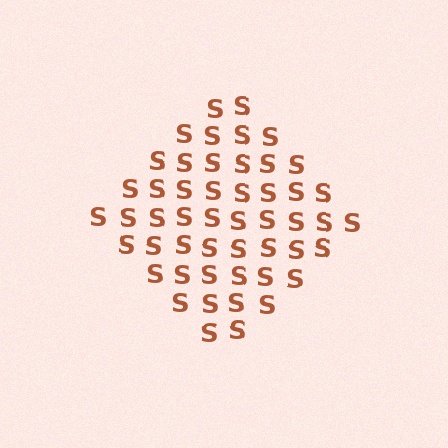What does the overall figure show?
The overall figure shows a diamond.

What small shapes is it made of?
It is made of small letter S's.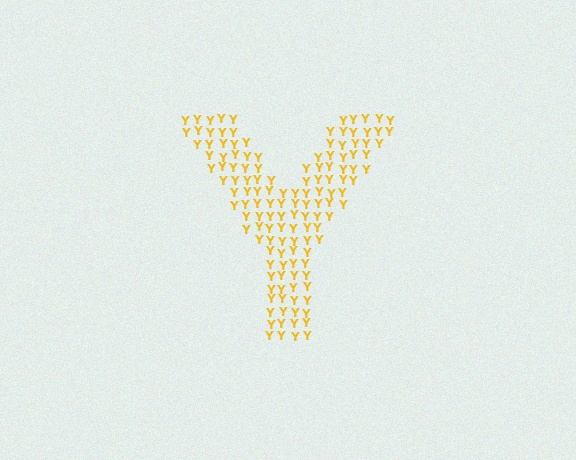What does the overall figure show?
The overall figure shows the letter Y.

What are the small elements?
The small elements are letter Y's.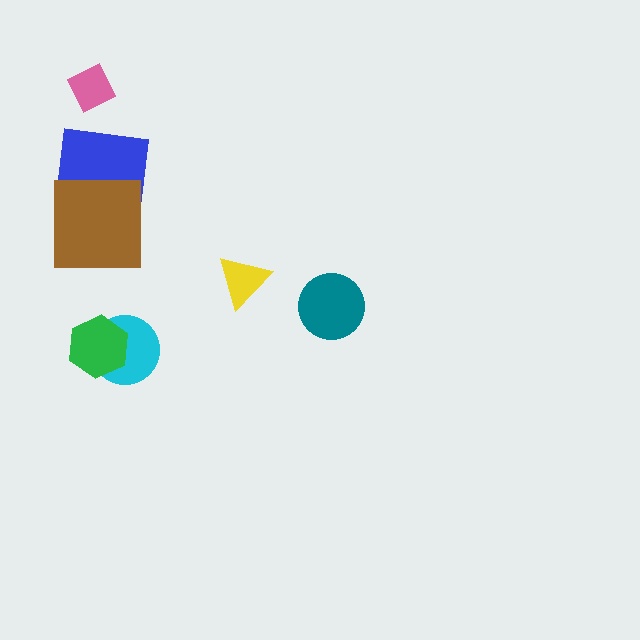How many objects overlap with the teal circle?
0 objects overlap with the teal circle.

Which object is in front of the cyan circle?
The green hexagon is in front of the cyan circle.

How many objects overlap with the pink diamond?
0 objects overlap with the pink diamond.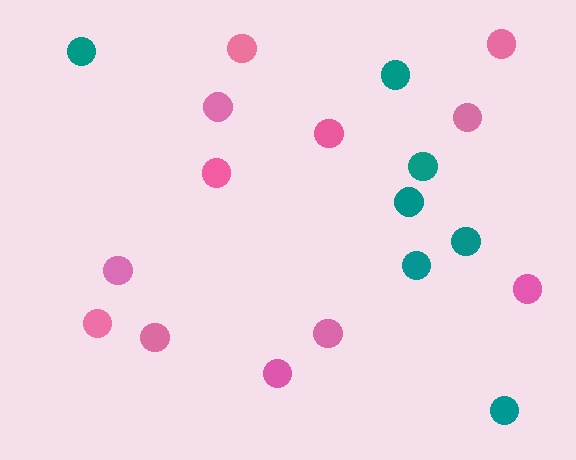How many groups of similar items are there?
There are 2 groups: one group of pink circles (12) and one group of teal circles (7).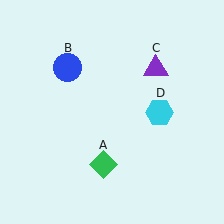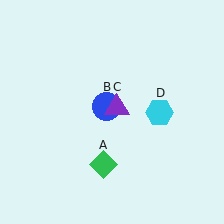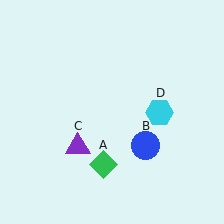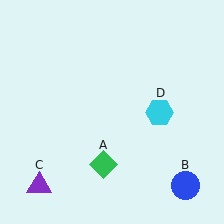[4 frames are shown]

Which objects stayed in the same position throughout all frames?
Green diamond (object A) and cyan hexagon (object D) remained stationary.